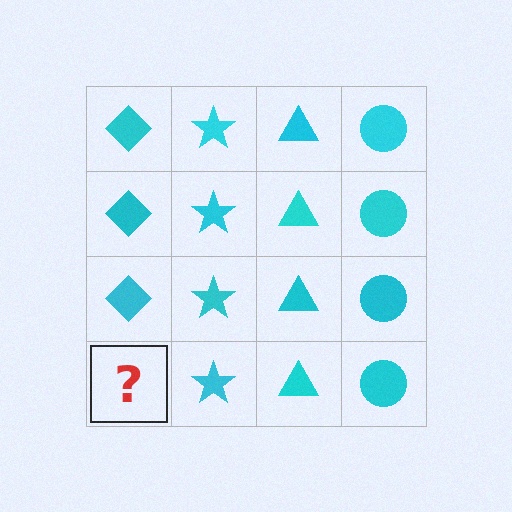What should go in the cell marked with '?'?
The missing cell should contain a cyan diamond.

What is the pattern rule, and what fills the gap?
The rule is that each column has a consistent shape. The gap should be filled with a cyan diamond.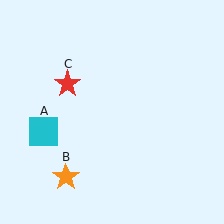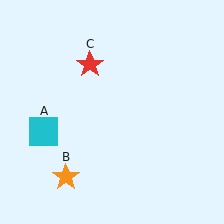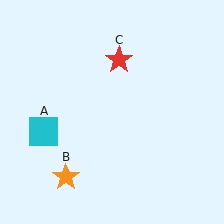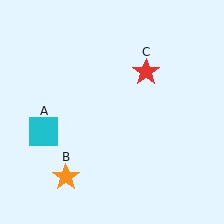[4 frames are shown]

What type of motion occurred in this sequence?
The red star (object C) rotated clockwise around the center of the scene.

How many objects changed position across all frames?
1 object changed position: red star (object C).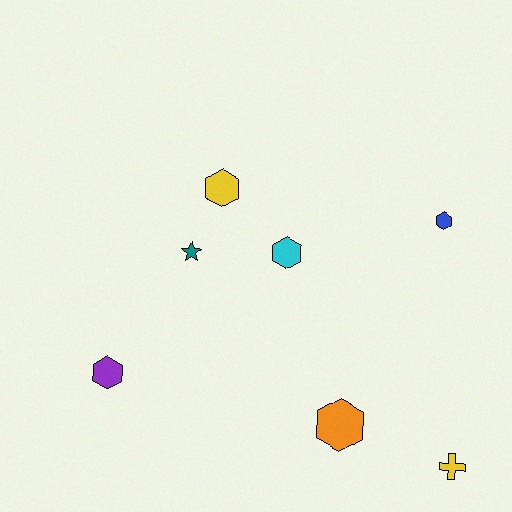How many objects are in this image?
There are 7 objects.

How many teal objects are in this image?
There is 1 teal object.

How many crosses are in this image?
There is 1 cross.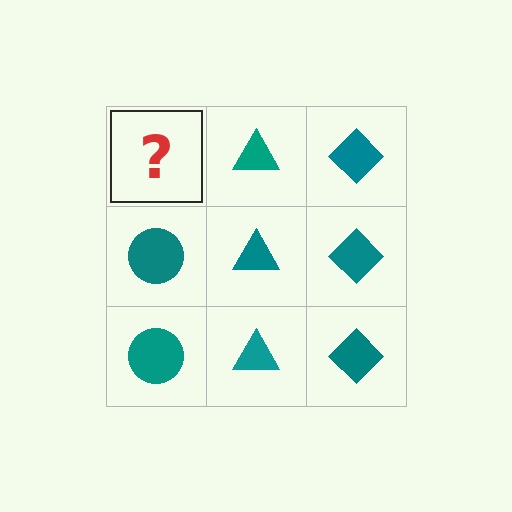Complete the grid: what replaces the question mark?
The question mark should be replaced with a teal circle.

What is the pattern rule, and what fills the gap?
The rule is that each column has a consistent shape. The gap should be filled with a teal circle.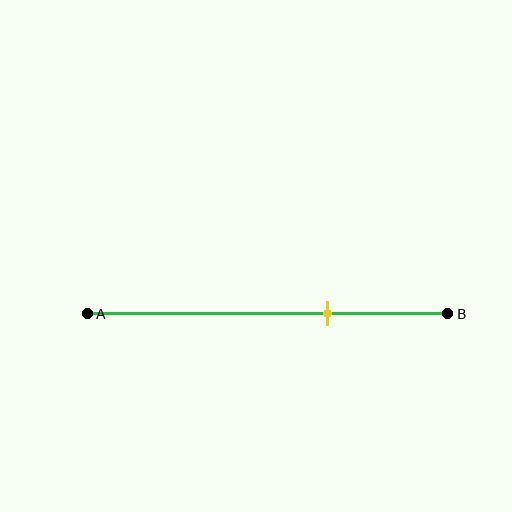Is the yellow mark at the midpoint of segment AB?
No, the mark is at about 65% from A, not at the 50% midpoint.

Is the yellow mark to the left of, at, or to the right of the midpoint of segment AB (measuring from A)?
The yellow mark is to the right of the midpoint of segment AB.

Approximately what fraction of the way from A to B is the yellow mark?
The yellow mark is approximately 65% of the way from A to B.